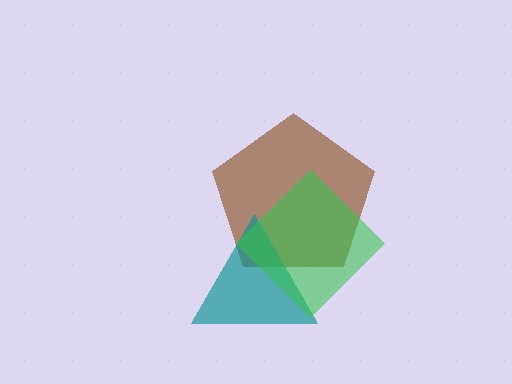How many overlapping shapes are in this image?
There are 3 overlapping shapes in the image.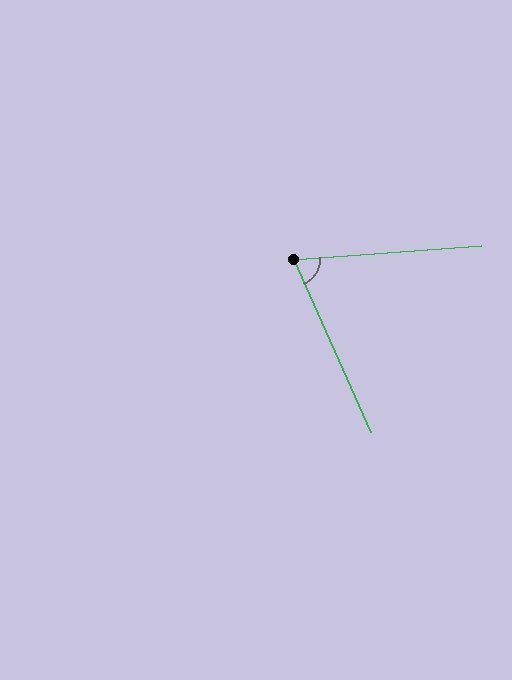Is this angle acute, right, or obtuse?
It is acute.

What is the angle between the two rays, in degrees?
Approximately 70 degrees.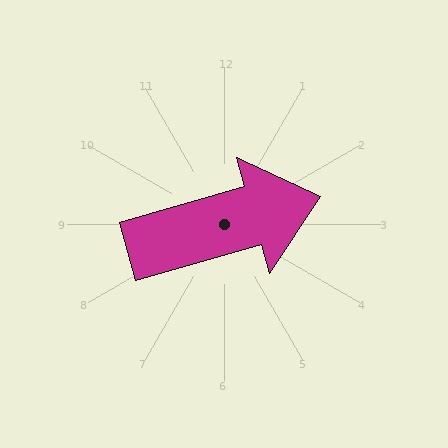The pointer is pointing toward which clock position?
Roughly 2 o'clock.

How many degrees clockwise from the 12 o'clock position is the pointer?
Approximately 74 degrees.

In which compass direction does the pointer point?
East.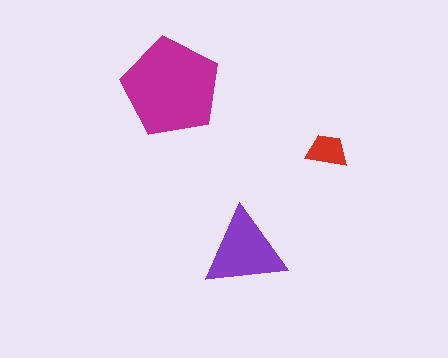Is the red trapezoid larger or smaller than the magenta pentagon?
Smaller.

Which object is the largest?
The magenta pentagon.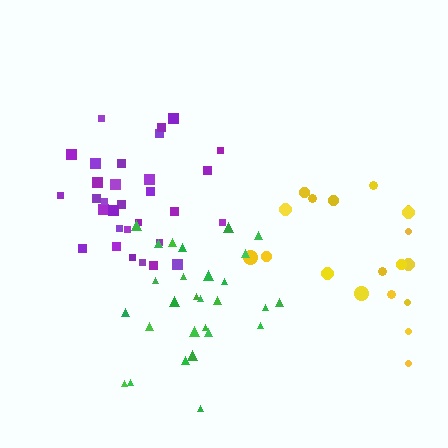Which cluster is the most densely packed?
Purple.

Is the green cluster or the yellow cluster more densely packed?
Green.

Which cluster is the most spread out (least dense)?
Yellow.